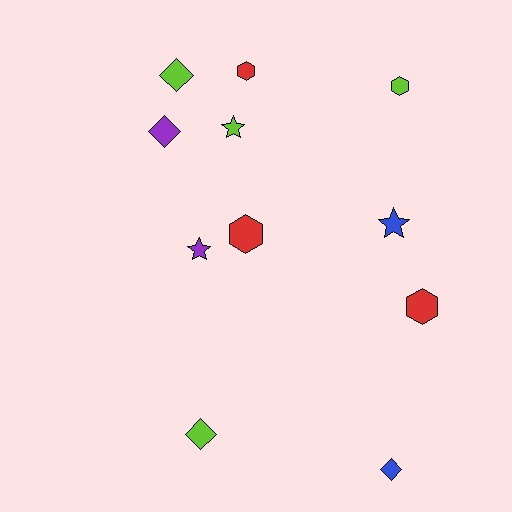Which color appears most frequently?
Lime, with 4 objects.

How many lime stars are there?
There is 1 lime star.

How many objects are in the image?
There are 11 objects.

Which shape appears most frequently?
Hexagon, with 4 objects.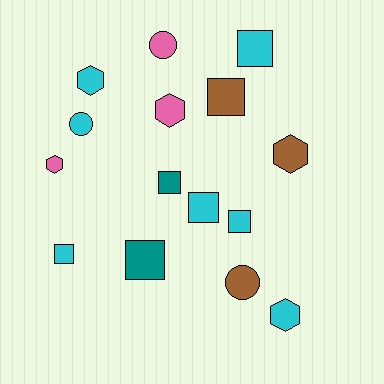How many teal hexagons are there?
There are no teal hexagons.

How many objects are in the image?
There are 15 objects.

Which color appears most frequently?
Cyan, with 7 objects.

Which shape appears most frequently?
Square, with 7 objects.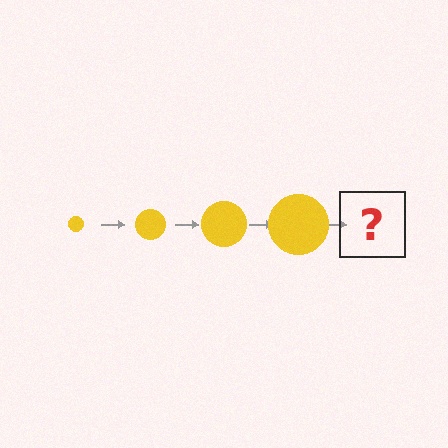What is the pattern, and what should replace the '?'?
The pattern is that the circle gets progressively larger each step. The '?' should be a yellow circle, larger than the previous one.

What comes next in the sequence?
The next element should be a yellow circle, larger than the previous one.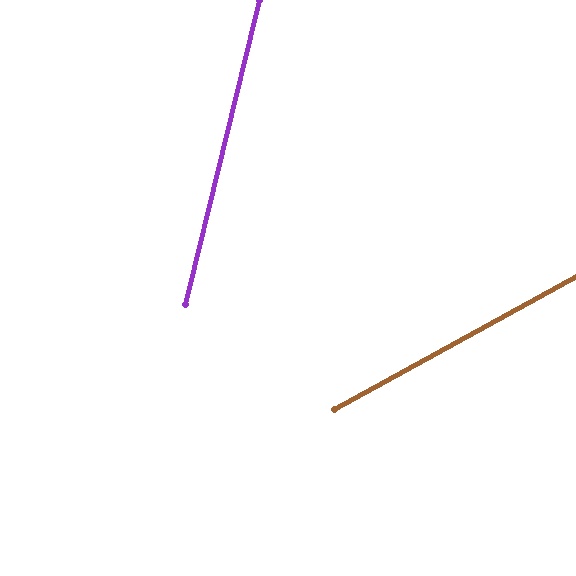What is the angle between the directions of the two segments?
Approximately 48 degrees.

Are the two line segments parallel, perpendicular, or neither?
Neither parallel nor perpendicular — they differ by about 48°.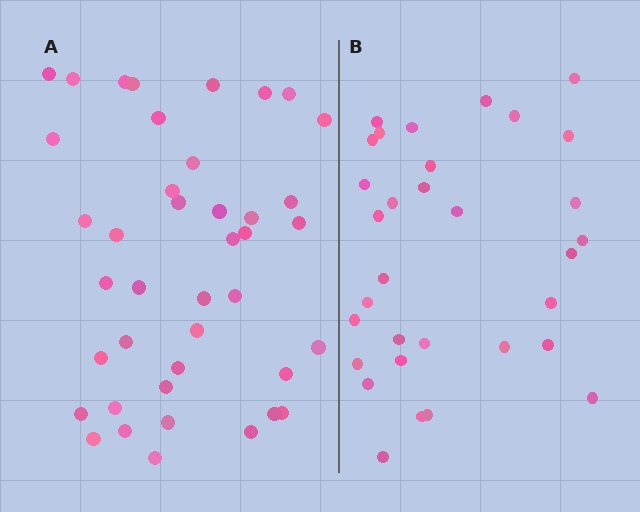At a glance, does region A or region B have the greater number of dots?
Region A (the left region) has more dots.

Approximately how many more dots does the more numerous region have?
Region A has roughly 8 or so more dots than region B.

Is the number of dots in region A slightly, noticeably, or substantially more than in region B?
Region A has noticeably more, but not dramatically so. The ratio is roughly 1.3 to 1.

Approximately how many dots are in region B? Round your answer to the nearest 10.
About 30 dots. (The exact count is 32, which rounds to 30.)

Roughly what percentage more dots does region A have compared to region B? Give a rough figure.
About 30% more.